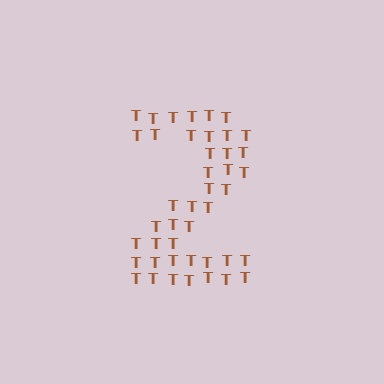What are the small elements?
The small elements are letter T's.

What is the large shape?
The large shape is the digit 2.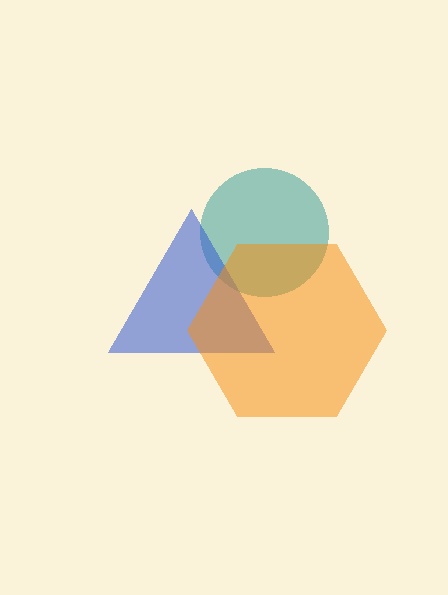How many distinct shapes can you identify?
There are 3 distinct shapes: a teal circle, a blue triangle, an orange hexagon.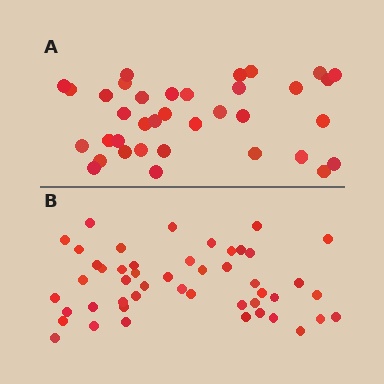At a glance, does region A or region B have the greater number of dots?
Region B (the bottom region) has more dots.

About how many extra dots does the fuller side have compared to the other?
Region B has roughly 12 or so more dots than region A.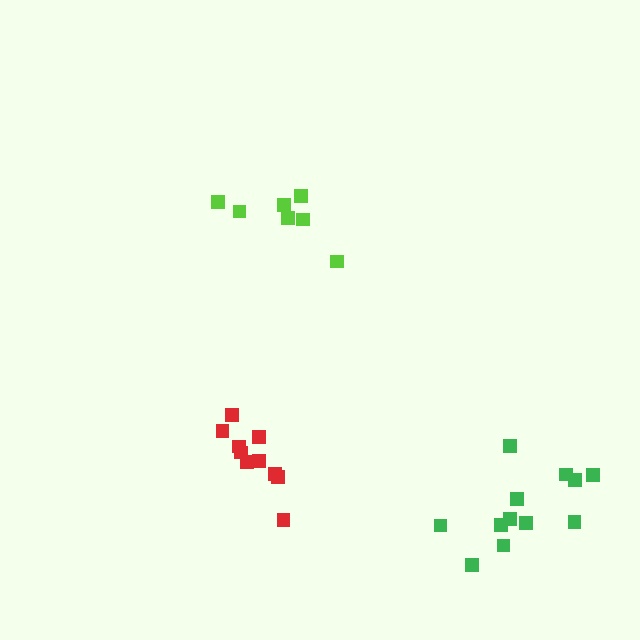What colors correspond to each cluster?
The clusters are colored: red, lime, green.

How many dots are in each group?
Group 1: 10 dots, Group 2: 7 dots, Group 3: 12 dots (29 total).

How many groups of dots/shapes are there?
There are 3 groups.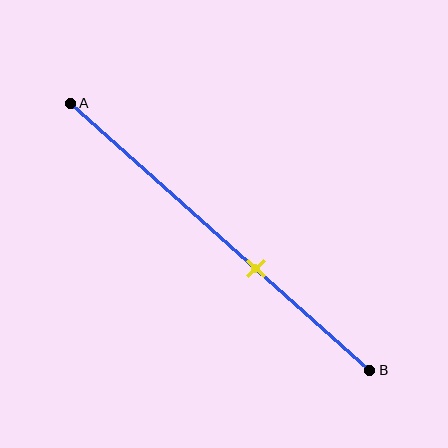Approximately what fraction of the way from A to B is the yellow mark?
The yellow mark is approximately 60% of the way from A to B.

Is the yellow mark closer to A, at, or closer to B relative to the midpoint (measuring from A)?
The yellow mark is closer to point B than the midpoint of segment AB.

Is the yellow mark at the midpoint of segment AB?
No, the mark is at about 60% from A, not at the 50% midpoint.